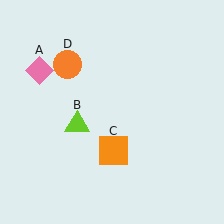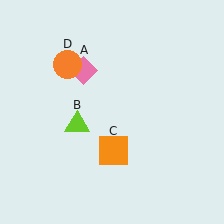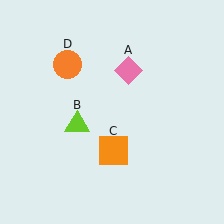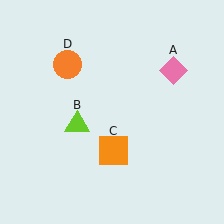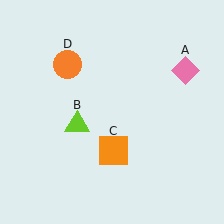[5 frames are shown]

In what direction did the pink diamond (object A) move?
The pink diamond (object A) moved right.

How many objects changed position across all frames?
1 object changed position: pink diamond (object A).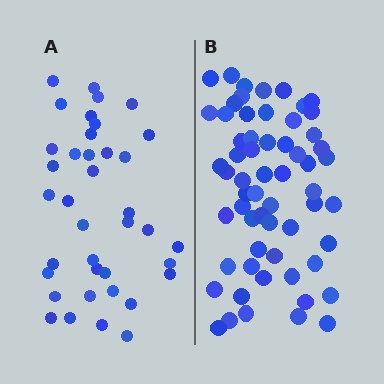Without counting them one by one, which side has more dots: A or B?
Region B (the right region) has more dots.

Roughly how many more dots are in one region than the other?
Region B has approximately 20 more dots than region A.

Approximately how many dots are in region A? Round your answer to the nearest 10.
About 40 dots. (The exact count is 38, which rounds to 40.)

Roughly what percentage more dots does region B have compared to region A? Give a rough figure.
About 60% more.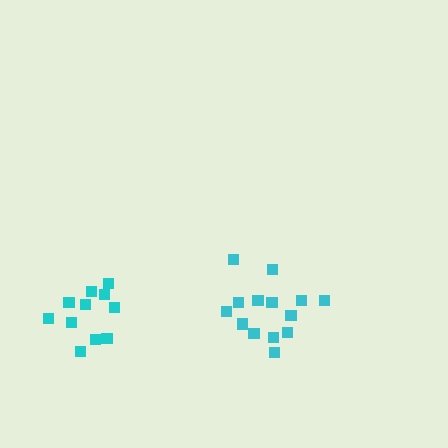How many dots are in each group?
Group 1: 11 dots, Group 2: 14 dots (25 total).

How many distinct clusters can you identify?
There are 2 distinct clusters.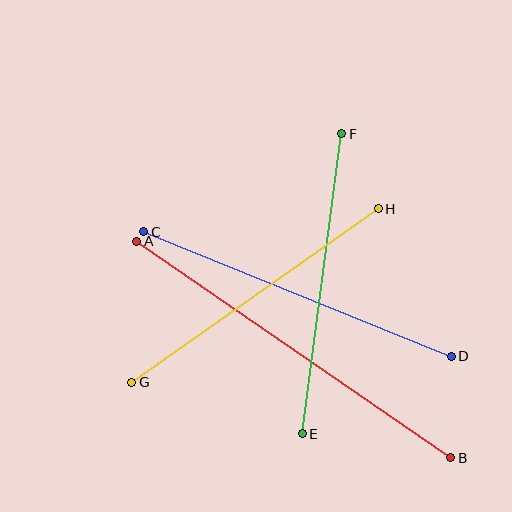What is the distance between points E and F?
The distance is approximately 302 pixels.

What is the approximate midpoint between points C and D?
The midpoint is at approximately (297, 294) pixels.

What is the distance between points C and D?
The distance is approximately 332 pixels.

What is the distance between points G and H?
The distance is approximately 301 pixels.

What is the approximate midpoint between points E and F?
The midpoint is at approximately (322, 284) pixels.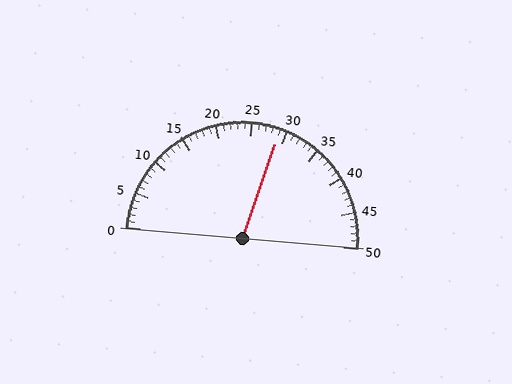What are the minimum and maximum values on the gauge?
The gauge ranges from 0 to 50.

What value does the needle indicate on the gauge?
The needle indicates approximately 29.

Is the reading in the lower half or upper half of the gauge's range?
The reading is in the upper half of the range (0 to 50).